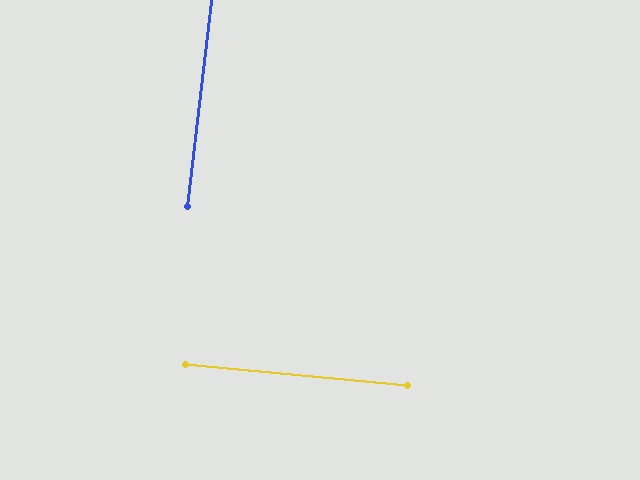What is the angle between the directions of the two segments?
Approximately 89 degrees.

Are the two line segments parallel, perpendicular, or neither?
Perpendicular — they meet at approximately 89°.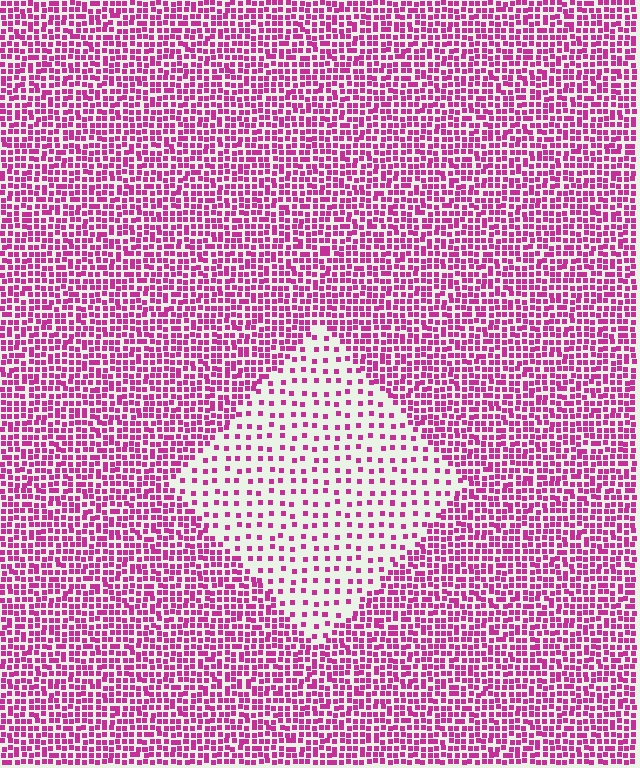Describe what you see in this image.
The image contains small magenta elements arranged at two different densities. A diamond-shaped region is visible where the elements are less densely packed than the surrounding area.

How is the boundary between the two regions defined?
The boundary is defined by a change in element density (approximately 2.7x ratio). All elements are the same color, size, and shape.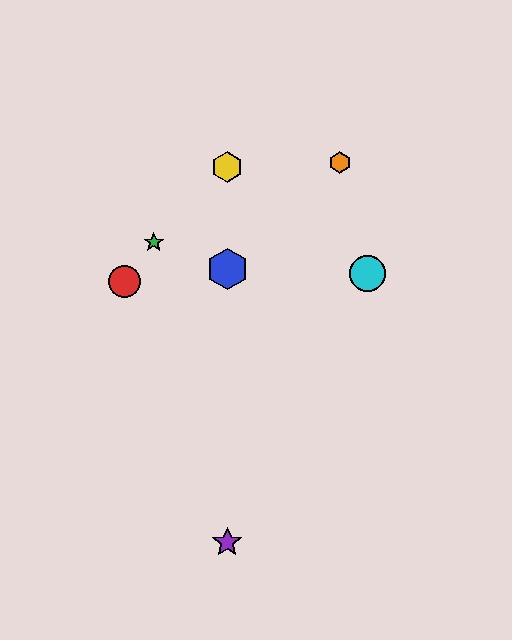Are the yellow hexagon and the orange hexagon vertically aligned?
No, the yellow hexagon is at x≈227 and the orange hexagon is at x≈340.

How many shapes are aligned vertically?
3 shapes (the blue hexagon, the yellow hexagon, the purple star) are aligned vertically.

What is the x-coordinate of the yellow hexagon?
The yellow hexagon is at x≈227.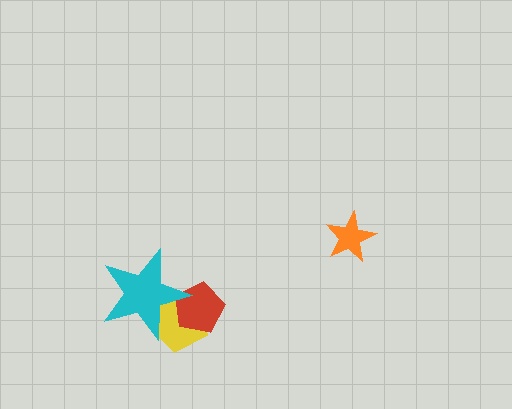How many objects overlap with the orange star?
0 objects overlap with the orange star.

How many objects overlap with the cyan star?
2 objects overlap with the cyan star.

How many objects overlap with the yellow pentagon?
2 objects overlap with the yellow pentagon.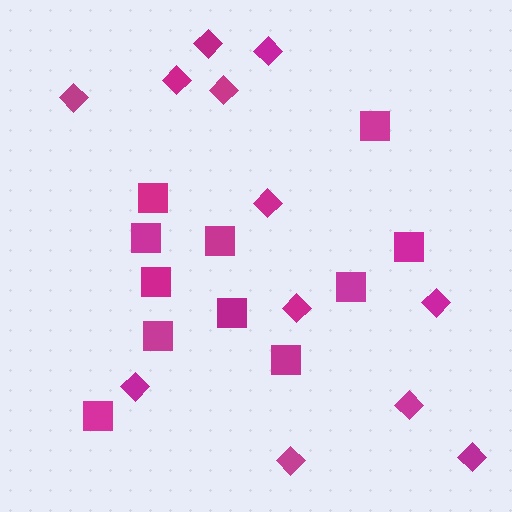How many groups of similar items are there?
There are 2 groups: one group of squares (11) and one group of diamonds (12).